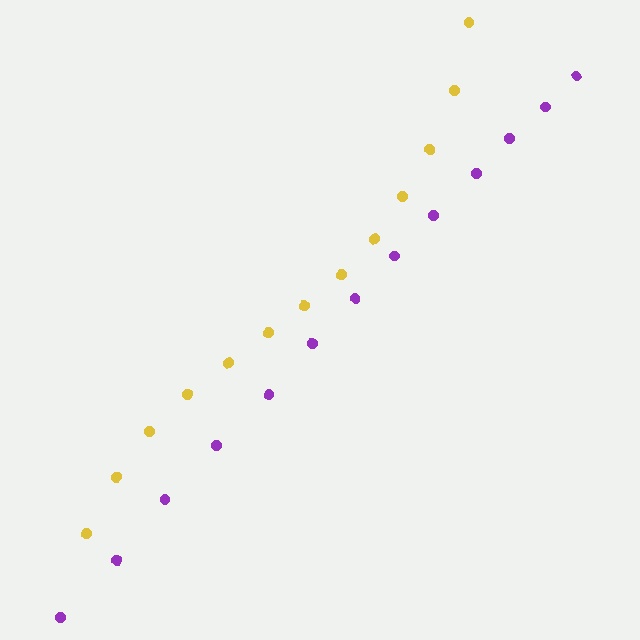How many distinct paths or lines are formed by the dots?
There are 2 distinct paths.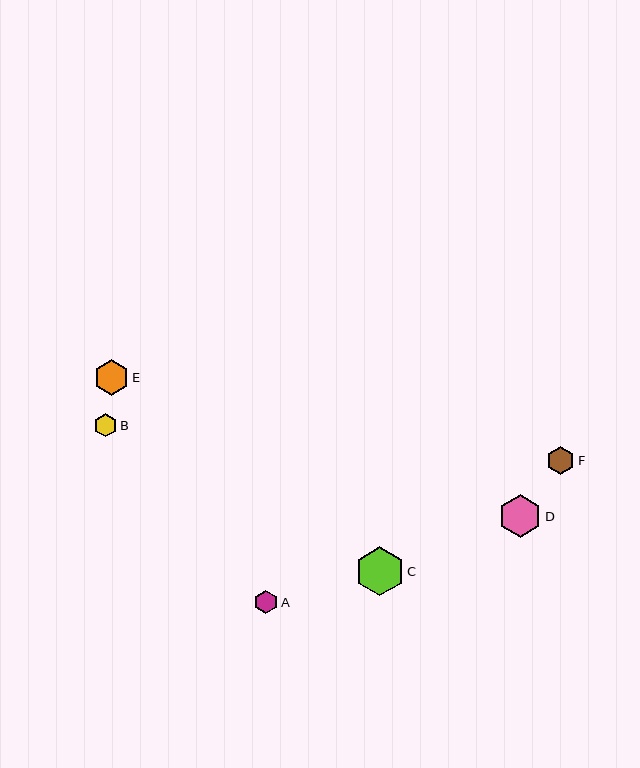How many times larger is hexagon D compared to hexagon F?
Hexagon D is approximately 1.5 times the size of hexagon F.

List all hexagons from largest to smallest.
From largest to smallest: C, D, E, F, A, B.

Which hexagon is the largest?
Hexagon C is the largest with a size of approximately 49 pixels.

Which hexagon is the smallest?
Hexagon B is the smallest with a size of approximately 23 pixels.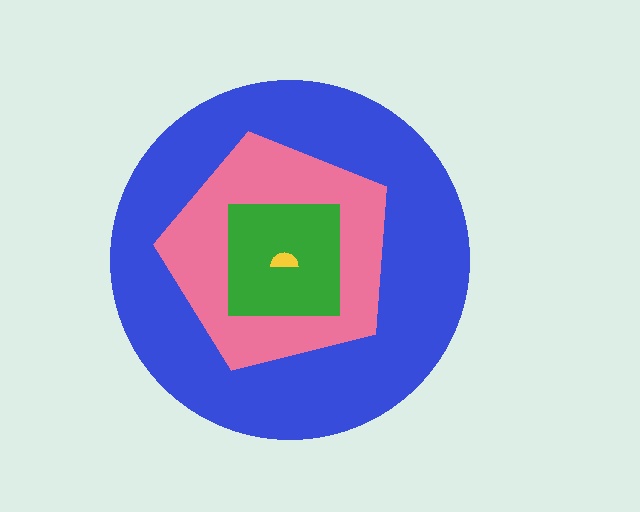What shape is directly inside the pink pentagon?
The green square.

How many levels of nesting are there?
4.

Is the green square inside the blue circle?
Yes.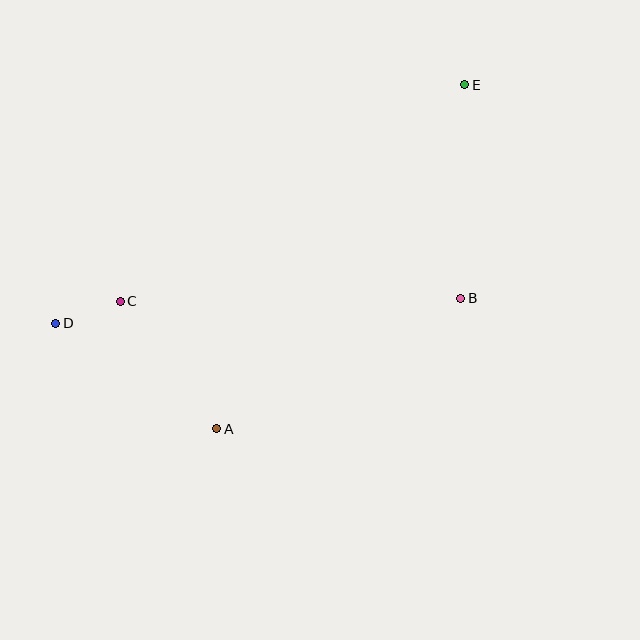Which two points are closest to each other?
Points C and D are closest to each other.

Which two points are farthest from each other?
Points D and E are farthest from each other.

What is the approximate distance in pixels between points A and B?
The distance between A and B is approximately 277 pixels.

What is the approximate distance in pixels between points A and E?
The distance between A and E is approximately 424 pixels.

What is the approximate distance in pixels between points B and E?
The distance between B and E is approximately 214 pixels.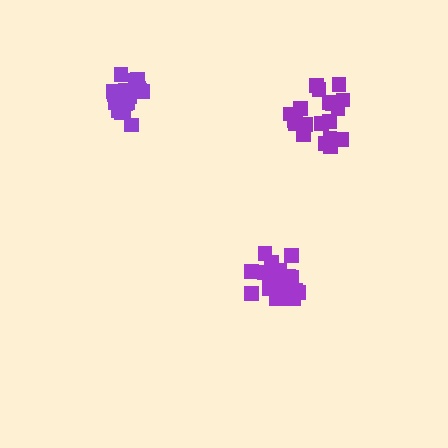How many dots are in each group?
Group 1: 20 dots, Group 2: 19 dots, Group 3: 19 dots (58 total).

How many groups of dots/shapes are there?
There are 3 groups.